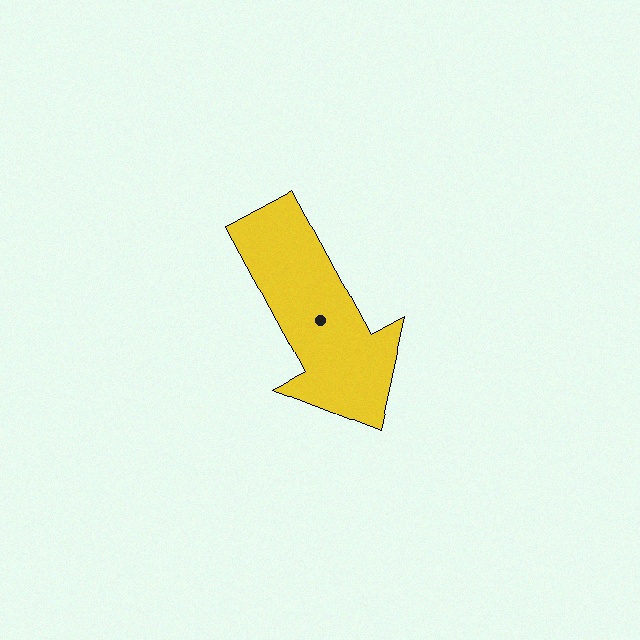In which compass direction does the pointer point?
Southeast.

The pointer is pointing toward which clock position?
Roughly 5 o'clock.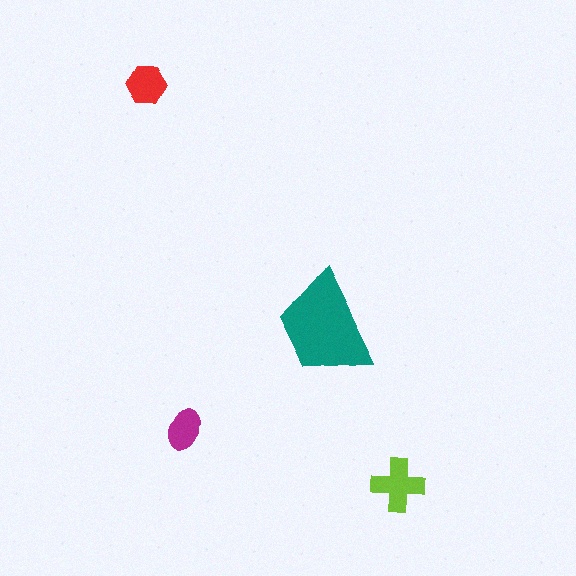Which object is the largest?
The teal trapezoid.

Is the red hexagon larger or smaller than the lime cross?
Smaller.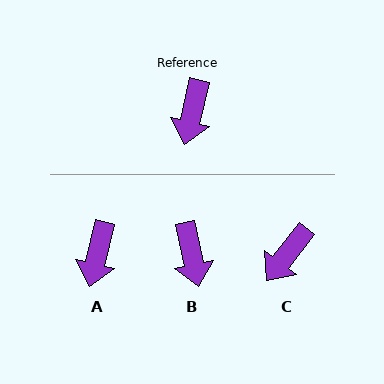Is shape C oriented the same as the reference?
No, it is off by about 25 degrees.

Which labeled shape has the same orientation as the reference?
A.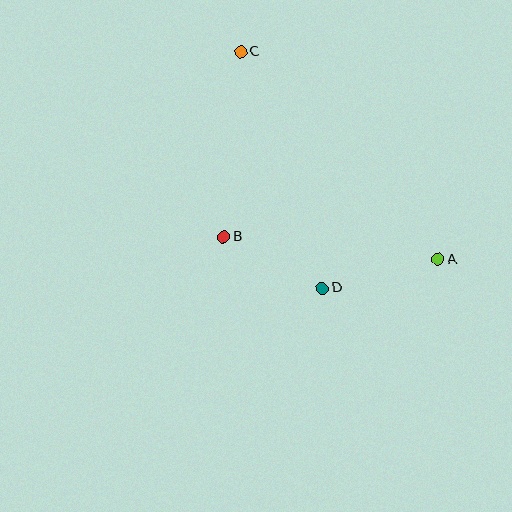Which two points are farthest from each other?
Points A and C are farthest from each other.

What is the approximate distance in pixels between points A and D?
The distance between A and D is approximately 119 pixels.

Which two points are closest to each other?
Points B and D are closest to each other.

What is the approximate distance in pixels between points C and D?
The distance between C and D is approximately 250 pixels.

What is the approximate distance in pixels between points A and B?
The distance between A and B is approximately 215 pixels.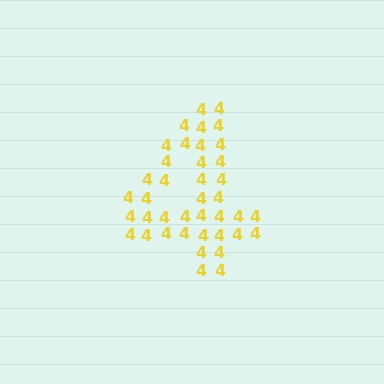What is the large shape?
The large shape is the digit 4.